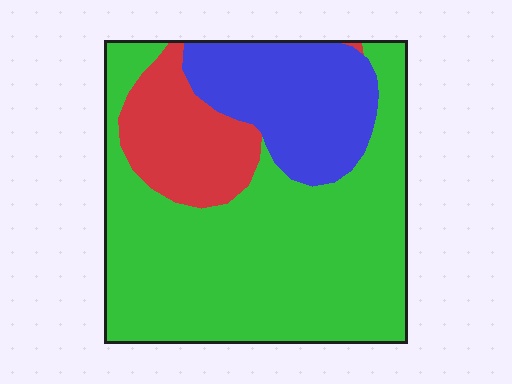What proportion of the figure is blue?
Blue takes up less than a quarter of the figure.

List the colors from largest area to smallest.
From largest to smallest: green, blue, red.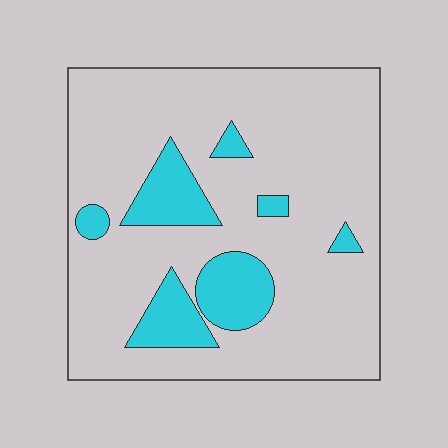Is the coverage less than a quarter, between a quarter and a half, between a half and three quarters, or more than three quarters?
Less than a quarter.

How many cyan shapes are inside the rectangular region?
7.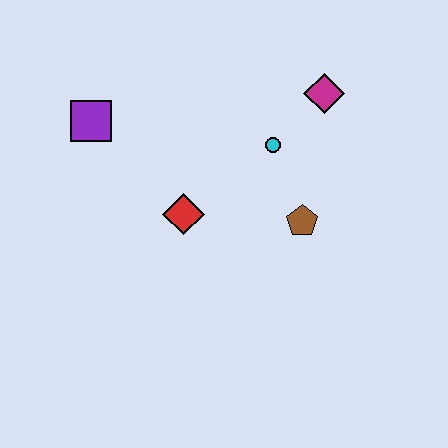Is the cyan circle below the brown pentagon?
No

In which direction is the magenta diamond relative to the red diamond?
The magenta diamond is to the right of the red diamond.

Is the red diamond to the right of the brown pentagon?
No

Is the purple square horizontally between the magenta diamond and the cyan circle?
No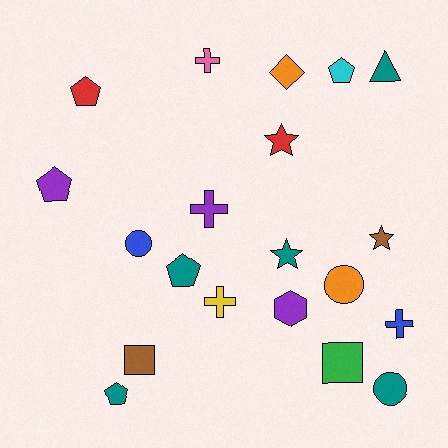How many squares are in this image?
There are 2 squares.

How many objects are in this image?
There are 20 objects.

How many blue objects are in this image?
There are 2 blue objects.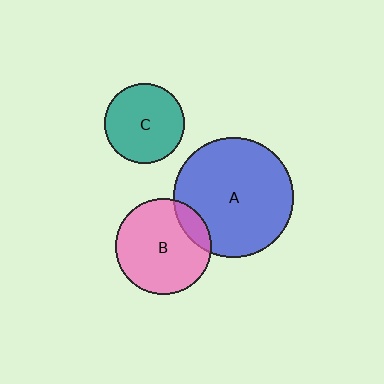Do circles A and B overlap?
Yes.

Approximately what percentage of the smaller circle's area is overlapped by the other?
Approximately 15%.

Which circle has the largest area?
Circle A (blue).